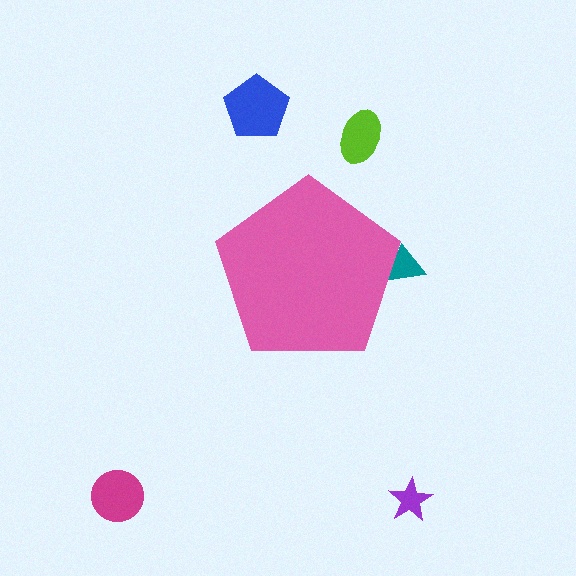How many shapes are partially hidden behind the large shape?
1 shape is partially hidden.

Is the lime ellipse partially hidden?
No, the lime ellipse is fully visible.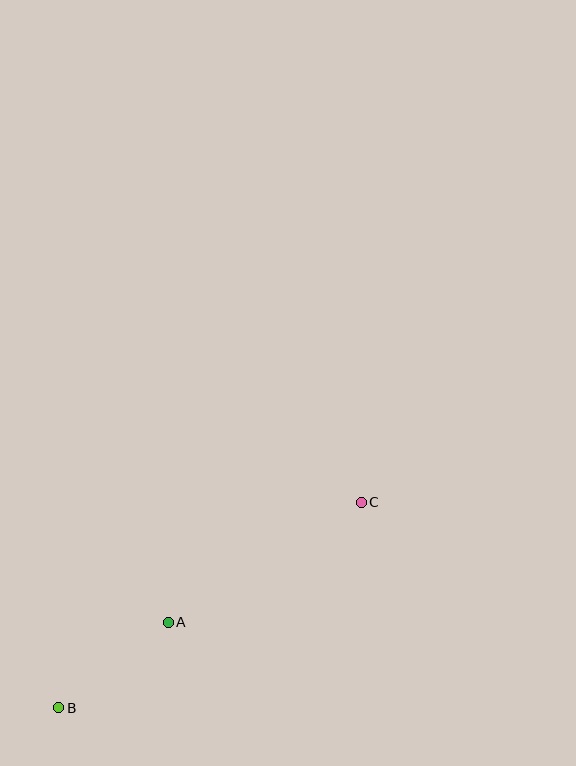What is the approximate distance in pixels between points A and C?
The distance between A and C is approximately 227 pixels.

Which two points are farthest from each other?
Points B and C are farthest from each other.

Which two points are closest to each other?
Points A and B are closest to each other.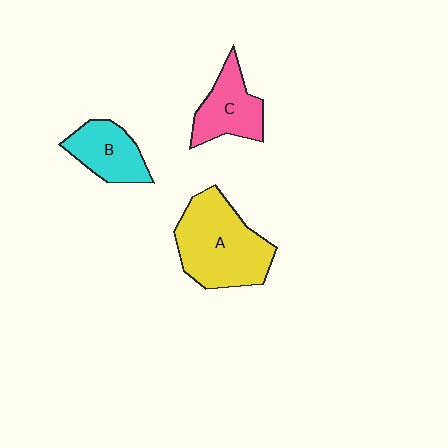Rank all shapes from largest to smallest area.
From largest to smallest: A (yellow), C (pink), B (cyan).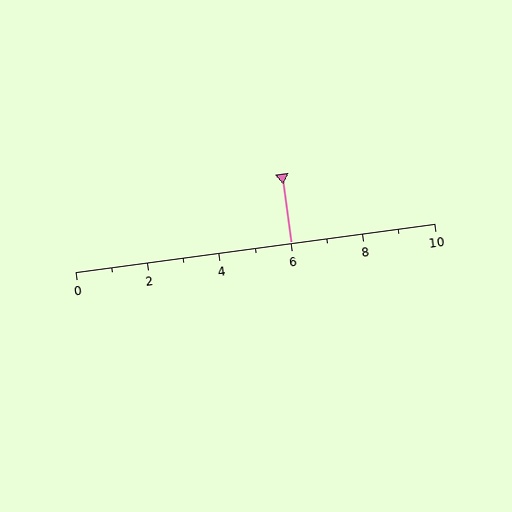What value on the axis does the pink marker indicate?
The marker indicates approximately 6.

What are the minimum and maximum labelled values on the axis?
The axis runs from 0 to 10.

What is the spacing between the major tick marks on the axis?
The major ticks are spaced 2 apart.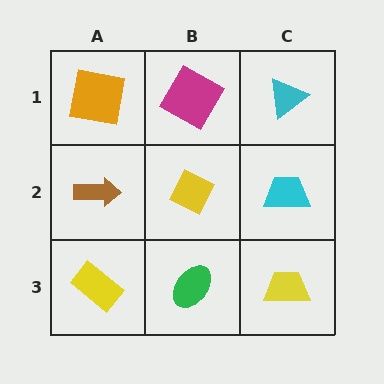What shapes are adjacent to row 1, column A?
A brown arrow (row 2, column A), a magenta square (row 1, column B).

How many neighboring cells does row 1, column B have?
3.